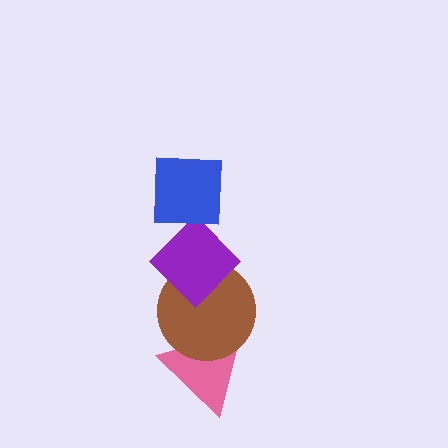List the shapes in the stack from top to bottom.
From top to bottom: the blue square, the purple diamond, the brown circle, the pink triangle.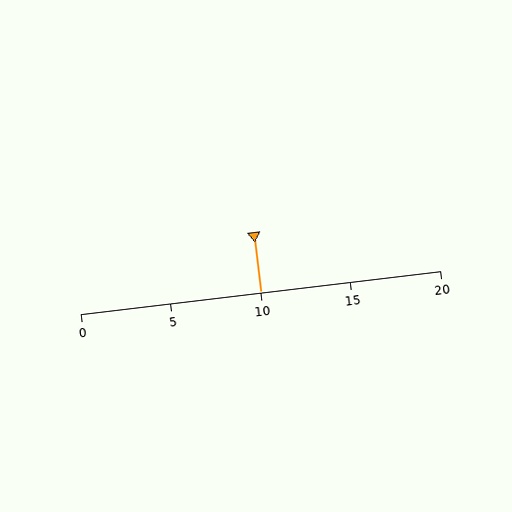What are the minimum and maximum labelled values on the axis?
The axis runs from 0 to 20.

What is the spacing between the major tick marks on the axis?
The major ticks are spaced 5 apart.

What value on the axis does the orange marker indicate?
The marker indicates approximately 10.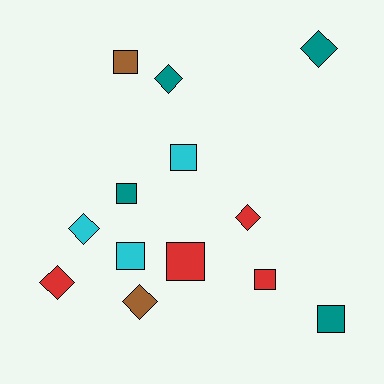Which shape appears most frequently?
Square, with 7 objects.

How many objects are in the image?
There are 13 objects.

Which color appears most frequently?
Red, with 4 objects.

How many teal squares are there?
There are 2 teal squares.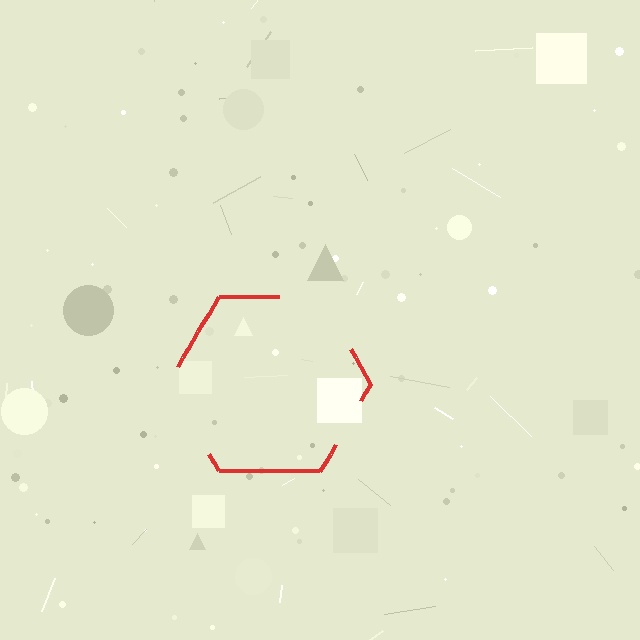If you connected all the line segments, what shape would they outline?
They would outline a hexagon.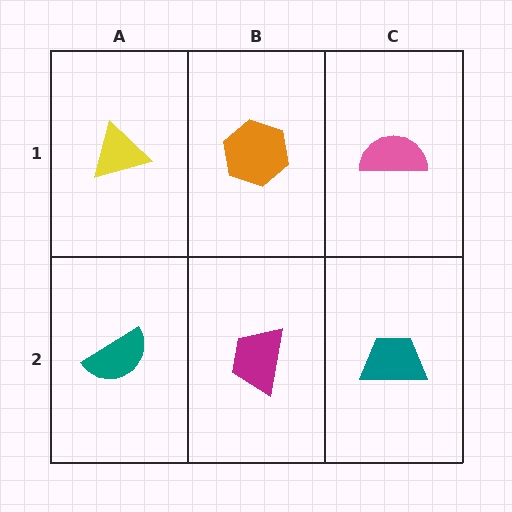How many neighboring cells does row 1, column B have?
3.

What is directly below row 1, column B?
A magenta trapezoid.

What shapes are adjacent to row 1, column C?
A teal trapezoid (row 2, column C), an orange hexagon (row 1, column B).